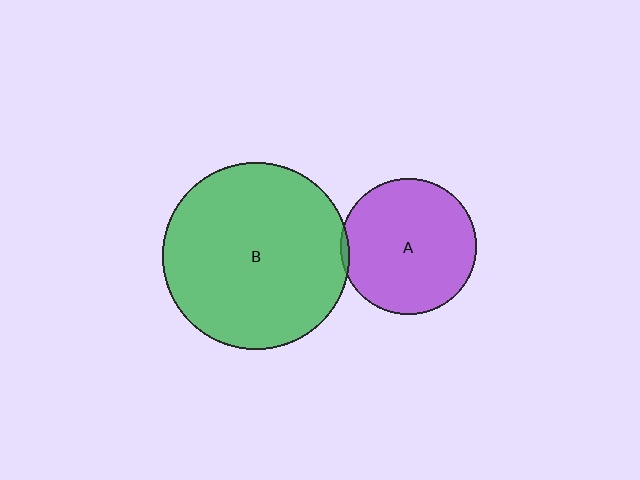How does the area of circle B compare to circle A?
Approximately 1.9 times.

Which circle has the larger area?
Circle B (green).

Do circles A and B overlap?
Yes.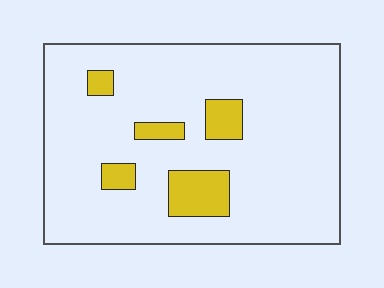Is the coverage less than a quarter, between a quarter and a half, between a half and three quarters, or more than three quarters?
Less than a quarter.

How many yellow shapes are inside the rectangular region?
5.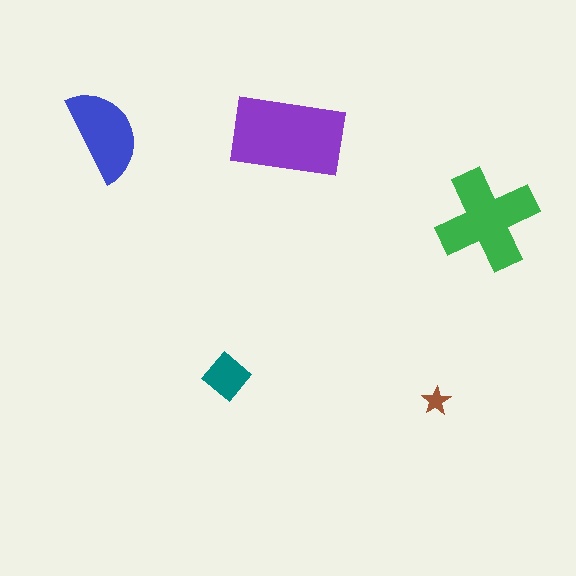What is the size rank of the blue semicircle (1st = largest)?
3rd.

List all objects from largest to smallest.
The purple rectangle, the green cross, the blue semicircle, the teal diamond, the brown star.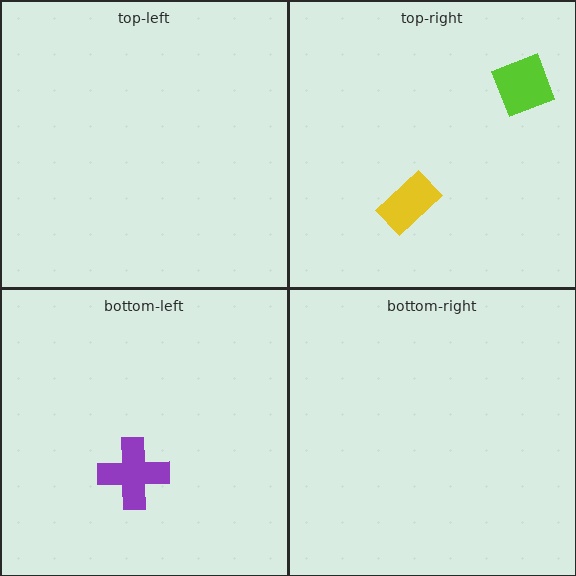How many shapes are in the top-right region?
2.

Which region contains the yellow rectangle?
The top-right region.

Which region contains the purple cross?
The bottom-left region.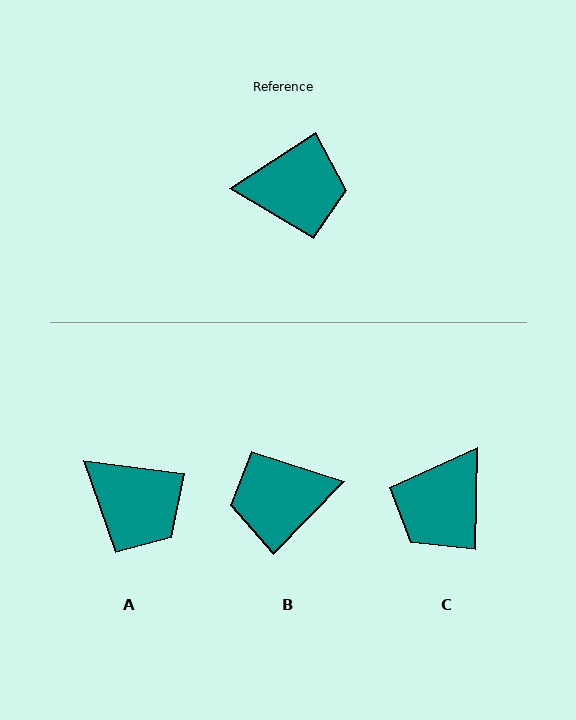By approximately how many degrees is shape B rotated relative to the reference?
Approximately 167 degrees clockwise.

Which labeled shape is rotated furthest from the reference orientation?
B, about 167 degrees away.